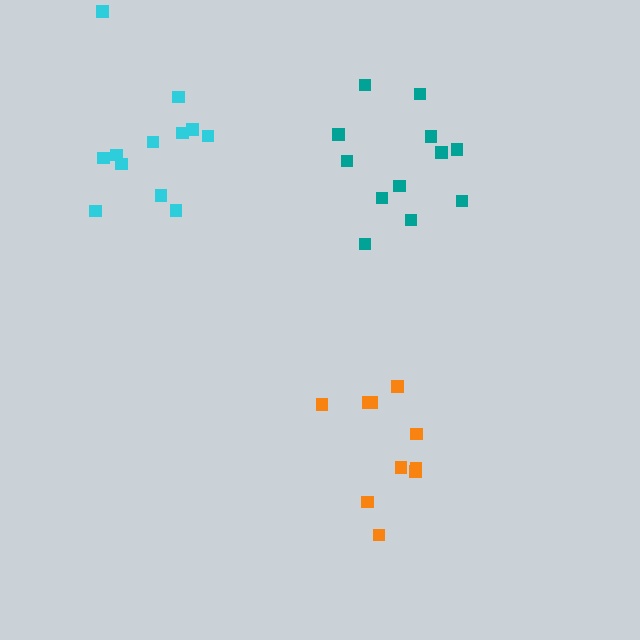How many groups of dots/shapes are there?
There are 3 groups.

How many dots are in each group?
Group 1: 10 dots, Group 2: 12 dots, Group 3: 12 dots (34 total).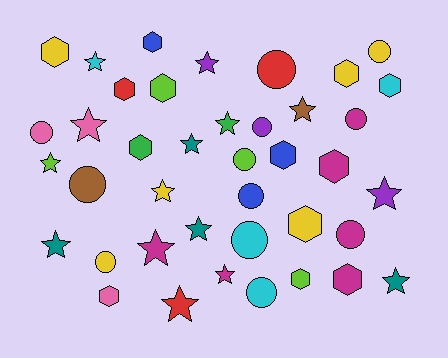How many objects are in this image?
There are 40 objects.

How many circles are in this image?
There are 12 circles.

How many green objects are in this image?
There are 2 green objects.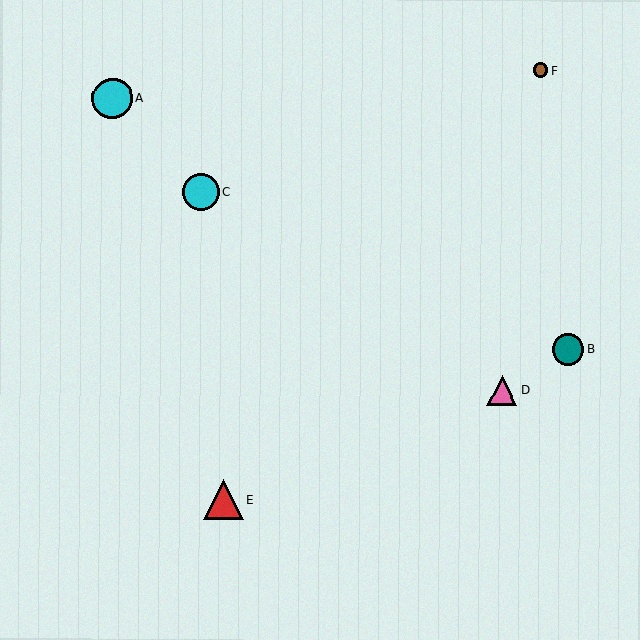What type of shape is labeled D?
Shape D is a pink triangle.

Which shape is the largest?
The cyan circle (labeled A) is the largest.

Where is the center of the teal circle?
The center of the teal circle is at (568, 349).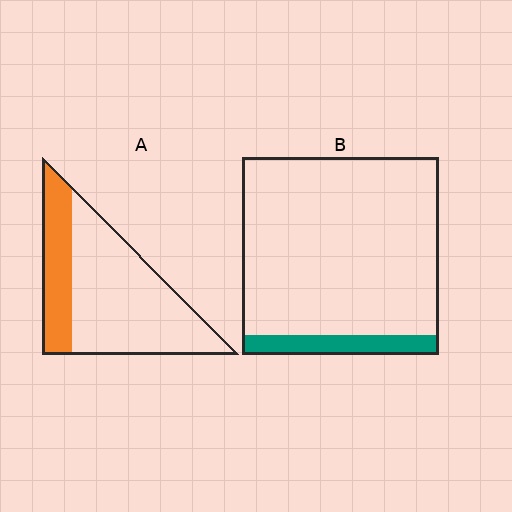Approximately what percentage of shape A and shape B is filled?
A is approximately 30% and B is approximately 10%.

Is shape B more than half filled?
No.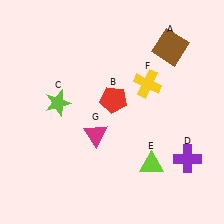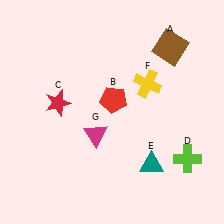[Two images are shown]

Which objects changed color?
C changed from lime to red. D changed from purple to lime. E changed from lime to teal.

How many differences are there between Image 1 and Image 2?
There are 3 differences between the two images.